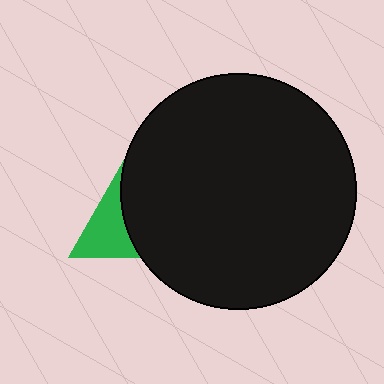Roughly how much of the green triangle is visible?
A small part of it is visible (roughly 34%).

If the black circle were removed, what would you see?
You would see the complete green triangle.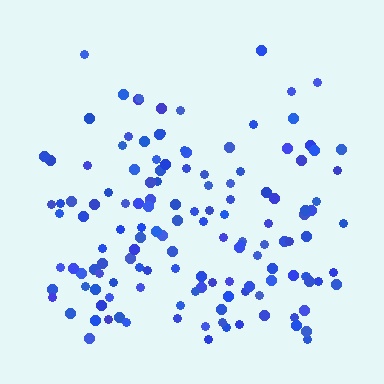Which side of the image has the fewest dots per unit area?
The top.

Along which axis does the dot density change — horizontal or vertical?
Vertical.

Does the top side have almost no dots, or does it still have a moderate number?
Still a moderate number, just noticeably fewer than the bottom.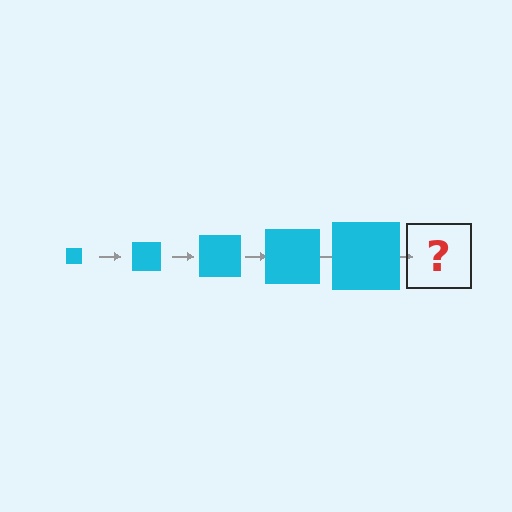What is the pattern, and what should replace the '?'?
The pattern is that the square gets progressively larger each step. The '?' should be a cyan square, larger than the previous one.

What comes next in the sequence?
The next element should be a cyan square, larger than the previous one.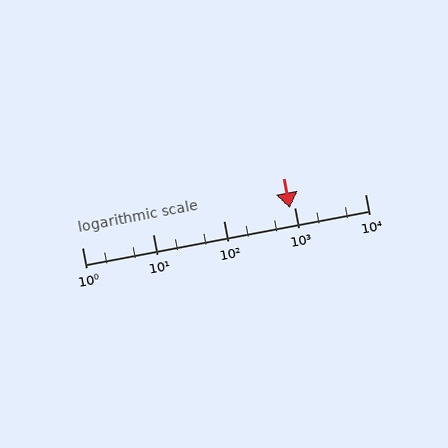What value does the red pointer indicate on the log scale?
The pointer indicates approximately 870.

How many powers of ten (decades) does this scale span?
The scale spans 4 decades, from 1 to 10000.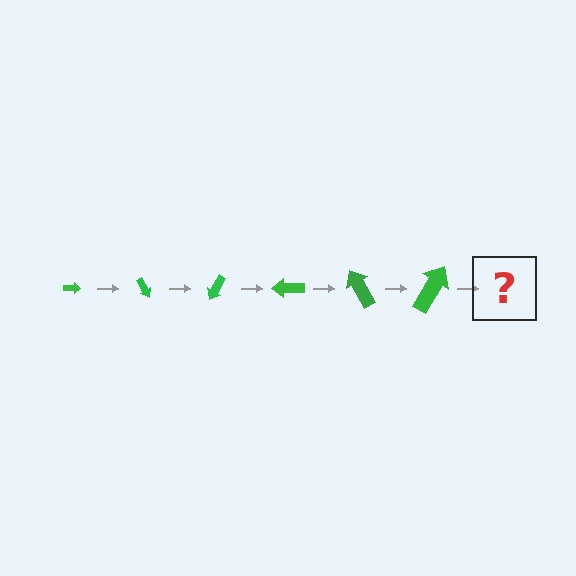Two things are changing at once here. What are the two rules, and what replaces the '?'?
The two rules are that the arrow grows larger each step and it rotates 60 degrees each step. The '?' should be an arrow, larger than the previous one and rotated 360 degrees from the start.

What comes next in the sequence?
The next element should be an arrow, larger than the previous one and rotated 360 degrees from the start.